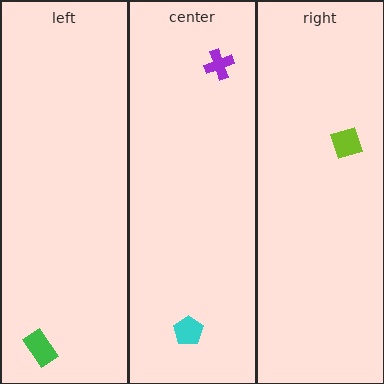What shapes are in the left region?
The green rectangle.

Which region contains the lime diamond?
The right region.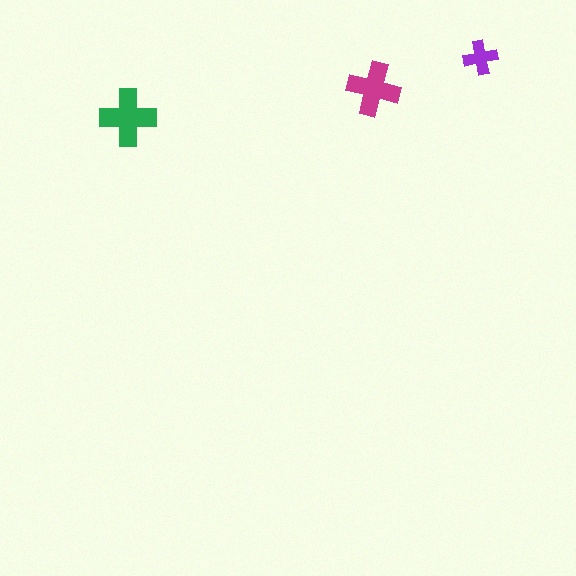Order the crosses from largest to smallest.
the green one, the magenta one, the purple one.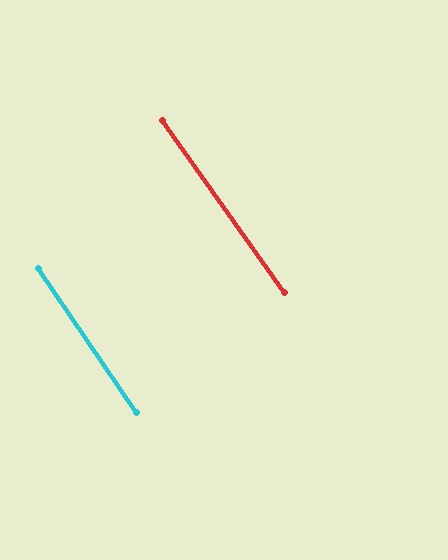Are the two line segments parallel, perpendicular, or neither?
Parallel — their directions differ by only 0.9°.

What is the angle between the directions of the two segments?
Approximately 1 degree.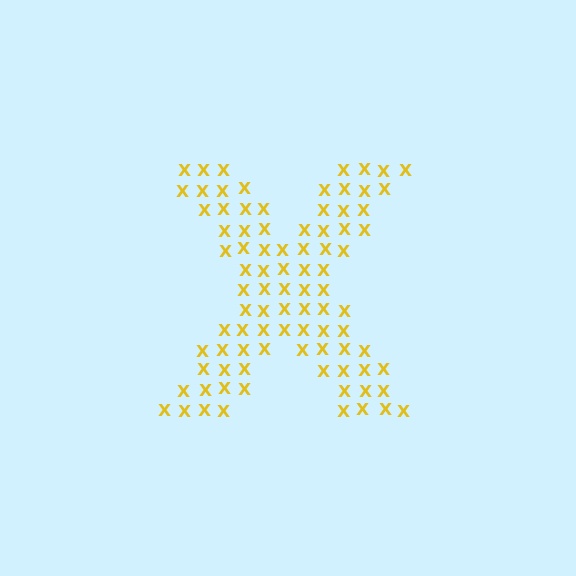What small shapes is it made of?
It is made of small letter X's.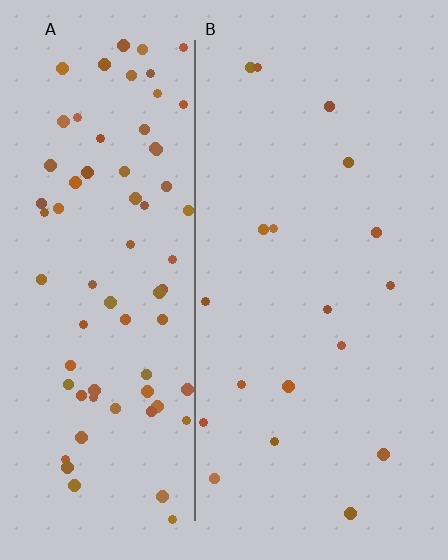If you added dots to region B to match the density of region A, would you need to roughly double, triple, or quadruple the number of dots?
Approximately quadruple.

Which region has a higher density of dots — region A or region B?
A (the left).